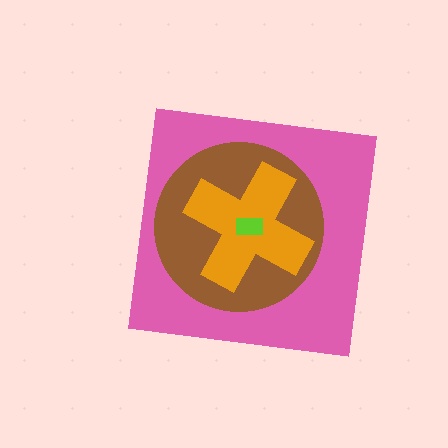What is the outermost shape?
The pink square.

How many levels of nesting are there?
4.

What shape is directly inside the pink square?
The brown circle.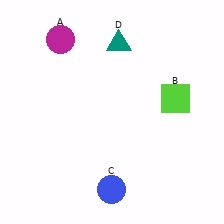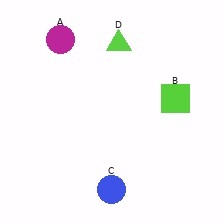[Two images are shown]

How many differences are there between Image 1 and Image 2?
There is 1 difference between the two images.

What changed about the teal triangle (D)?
In Image 1, D is teal. In Image 2, it changed to lime.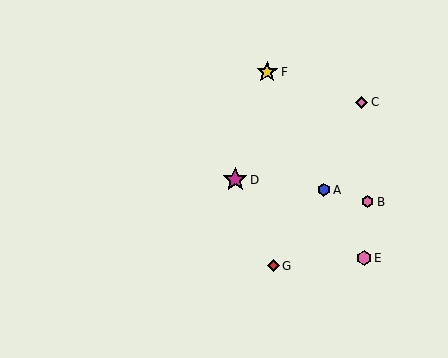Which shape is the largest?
The magenta star (labeled D) is the largest.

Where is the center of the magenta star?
The center of the magenta star is at (235, 180).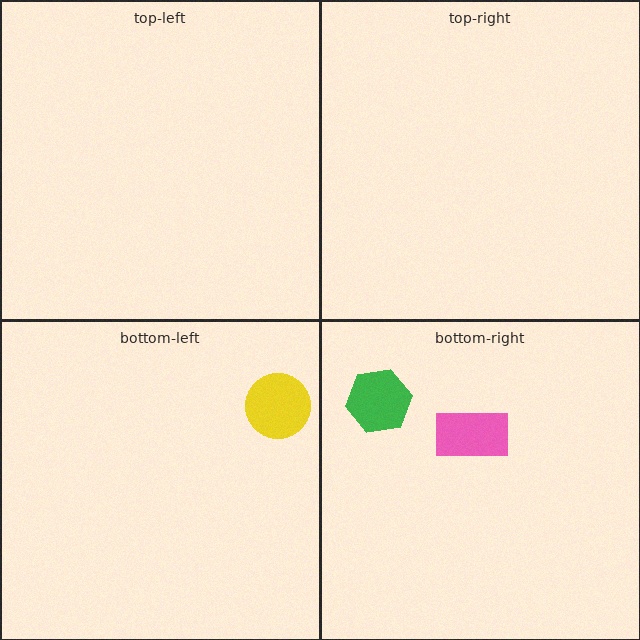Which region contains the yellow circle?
The bottom-left region.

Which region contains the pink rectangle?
The bottom-right region.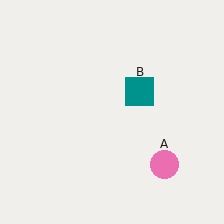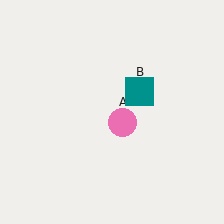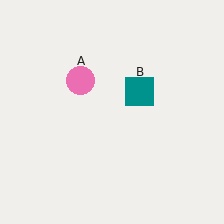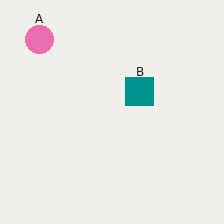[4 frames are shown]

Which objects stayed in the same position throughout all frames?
Teal square (object B) remained stationary.